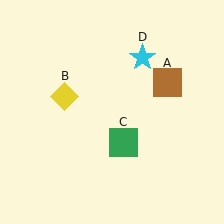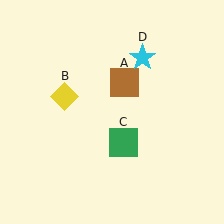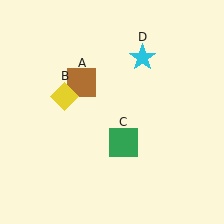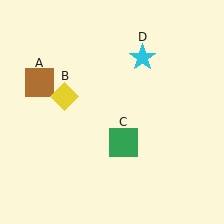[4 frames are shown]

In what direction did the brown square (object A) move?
The brown square (object A) moved left.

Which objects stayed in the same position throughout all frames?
Yellow diamond (object B) and green square (object C) and cyan star (object D) remained stationary.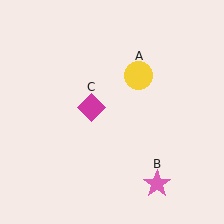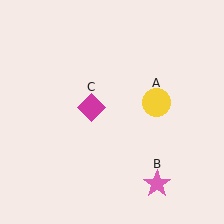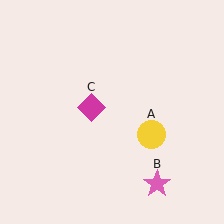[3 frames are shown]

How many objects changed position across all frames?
1 object changed position: yellow circle (object A).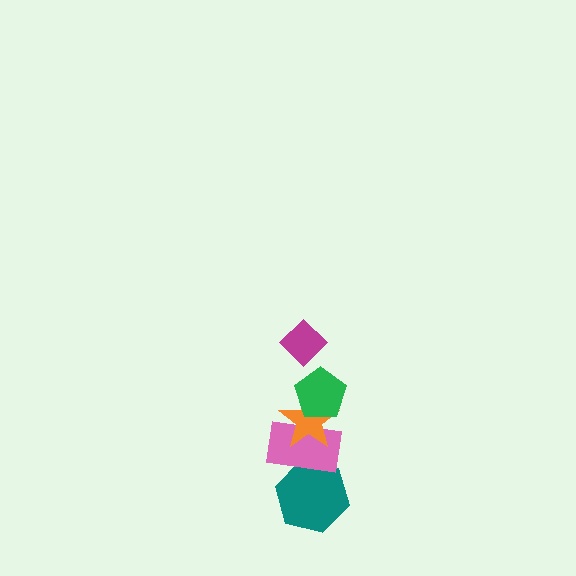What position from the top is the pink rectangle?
The pink rectangle is 4th from the top.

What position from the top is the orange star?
The orange star is 3rd from the top.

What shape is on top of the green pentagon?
The magenta diamond is on top of the green pentagon.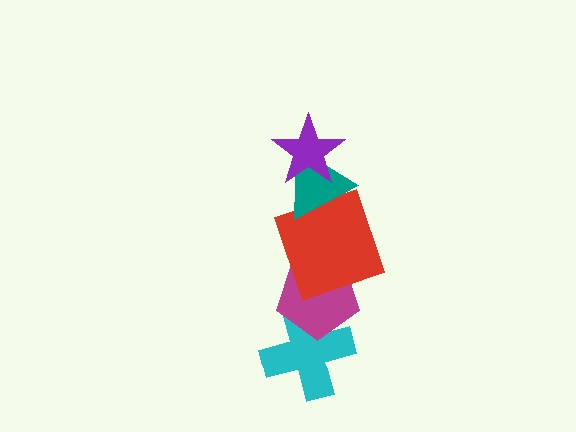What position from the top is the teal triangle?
The teal triangle is 2nd from the top.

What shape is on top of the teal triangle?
The purple star is on top of the teal triangle.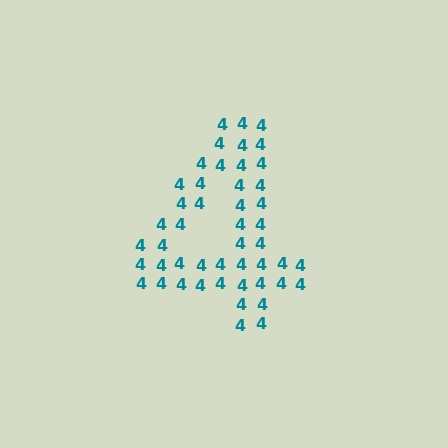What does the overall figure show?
The overall figure shows the digit 4.